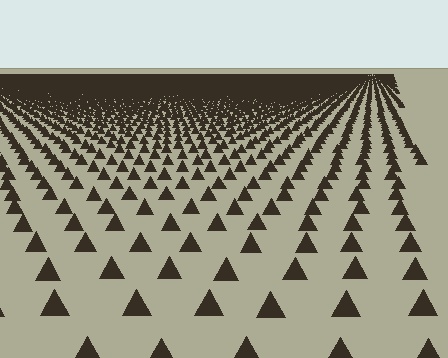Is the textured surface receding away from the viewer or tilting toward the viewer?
The surface is receding away from the viewer. Texture elements get smaller and denser toward the top.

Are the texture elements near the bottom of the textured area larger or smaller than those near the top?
Larger. Near the bottom, elements are closer to the viewer and appear at a bigger on-screen size.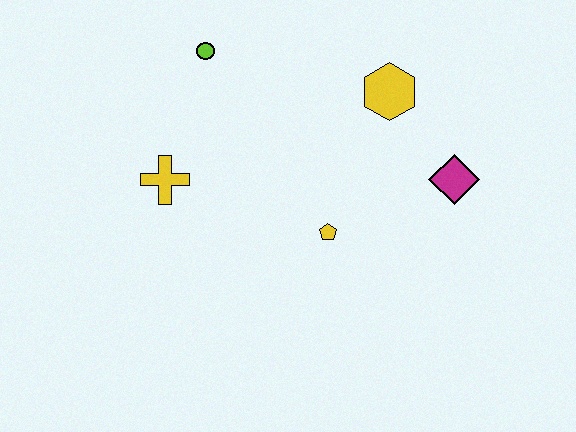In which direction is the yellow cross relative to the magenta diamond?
The yellow cross is to the left of the magenta diamond.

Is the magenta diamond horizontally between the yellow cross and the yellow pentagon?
No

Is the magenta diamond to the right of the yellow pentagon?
Yes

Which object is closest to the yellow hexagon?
The magenta diamond is closest to the yellow hexagon.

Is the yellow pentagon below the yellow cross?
Yes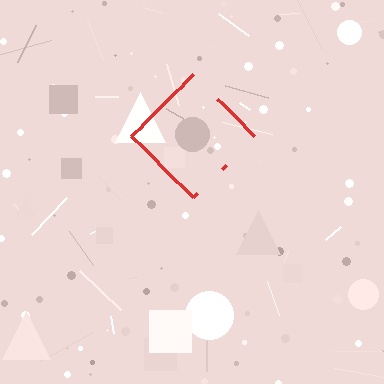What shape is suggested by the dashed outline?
The dashed outline suggests a diamond.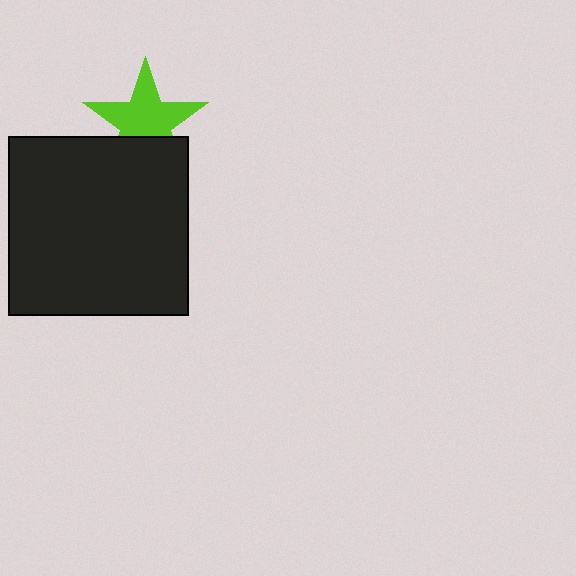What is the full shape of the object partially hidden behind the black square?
The partially hidden object is a lime star.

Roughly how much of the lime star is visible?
Most of it is visible (roughly 69%).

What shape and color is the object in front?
The object in front is a black square.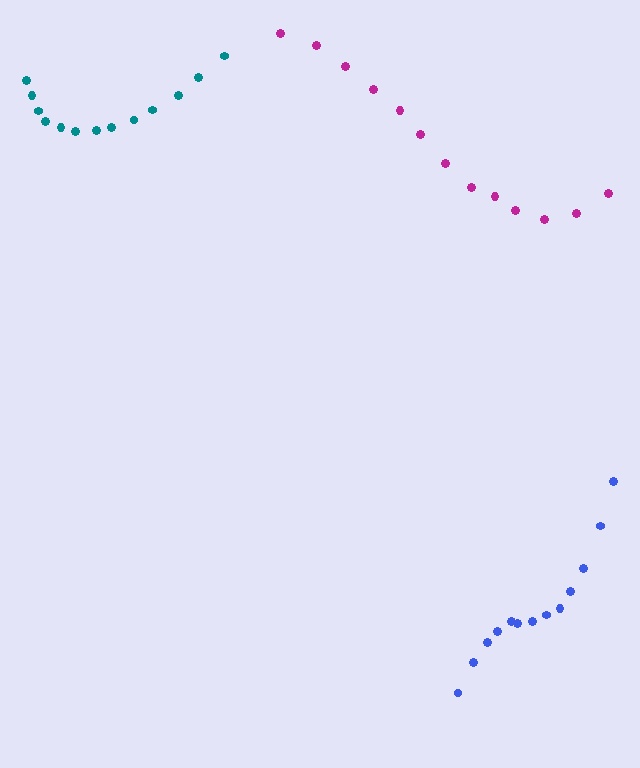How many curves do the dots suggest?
There are 3 distinct paths.